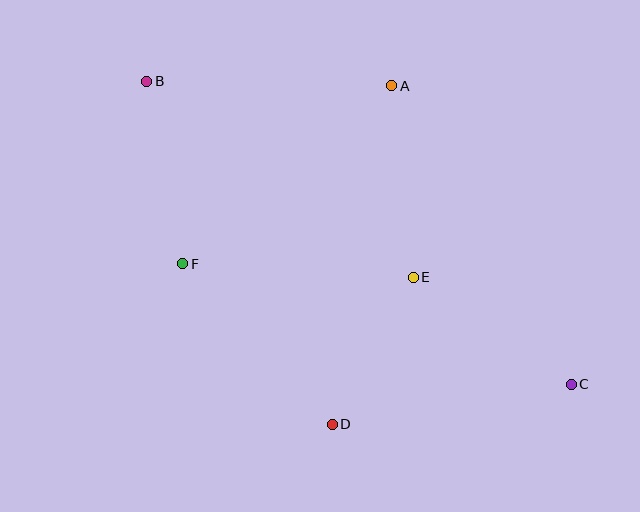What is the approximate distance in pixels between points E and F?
The distance between E and F is approximately 231 pixels.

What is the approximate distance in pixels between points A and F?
The distance between A and F is approximately 275 pixels.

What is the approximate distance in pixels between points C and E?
The distance between C and E is approximately 191 pixels.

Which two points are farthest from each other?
Points B and C are farthest from each other.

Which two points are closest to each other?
Points D and E are closest to each other.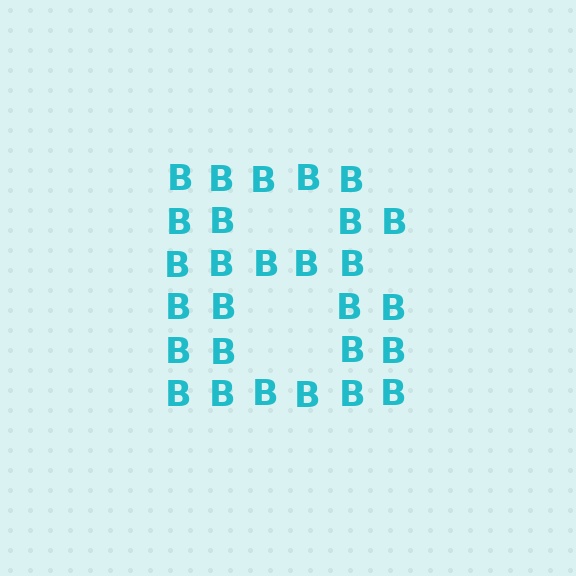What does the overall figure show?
The overall figure shows the letter B.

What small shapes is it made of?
It is made of small letter B's.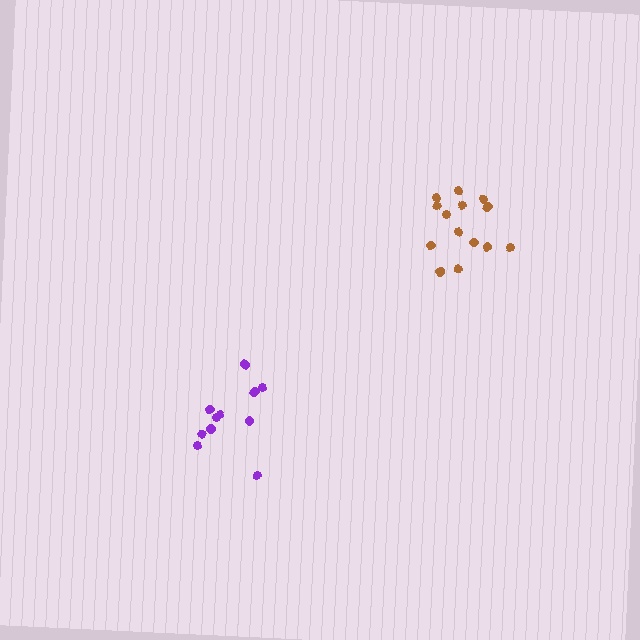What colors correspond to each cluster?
The clusters are colored: purple, brown.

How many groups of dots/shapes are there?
There are 2 groups.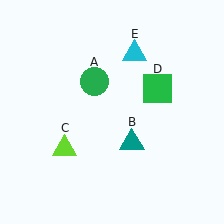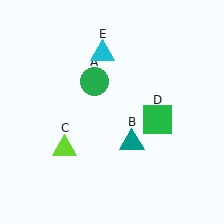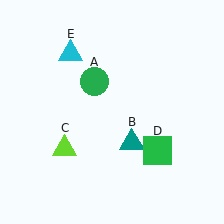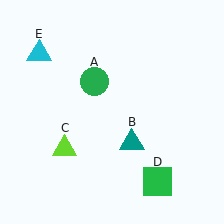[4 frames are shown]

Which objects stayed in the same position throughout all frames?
Green circle (object A) and teal triangle (object B) and lime triangle (object C) remained stationary.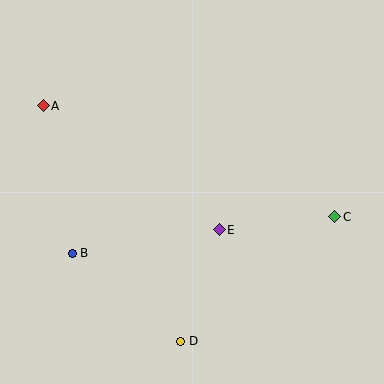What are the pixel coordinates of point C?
Point C is at (335, 217).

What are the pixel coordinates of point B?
Point B is at (72, 253).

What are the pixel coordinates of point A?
Point A is at (43, 106).